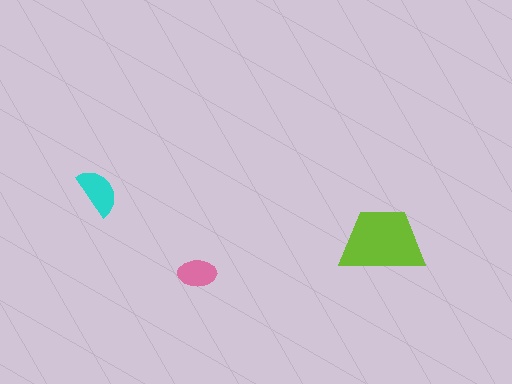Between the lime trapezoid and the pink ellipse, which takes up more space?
The lime trapezoid.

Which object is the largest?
The lime trapezoid.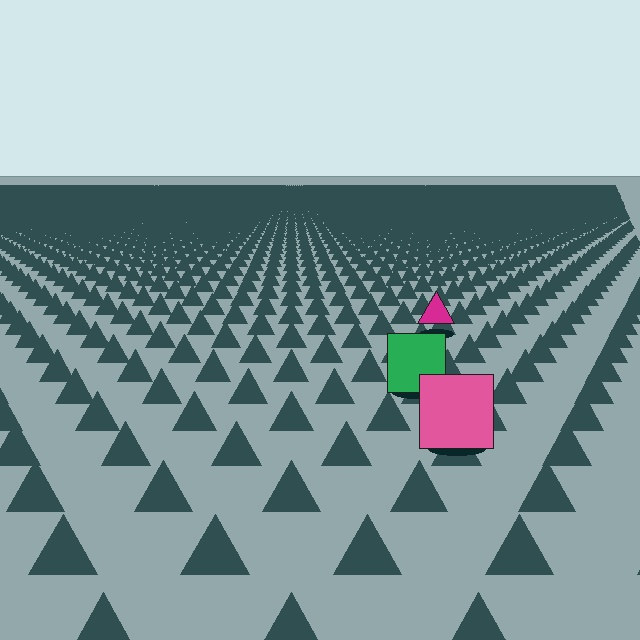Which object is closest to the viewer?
The pink square is closest. The texture marks near it are larger and more spread out.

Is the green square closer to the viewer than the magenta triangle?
Yes. The green square is closer — you can tell from the texture gradient: the ground texture is coarser near it.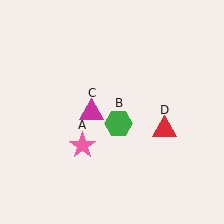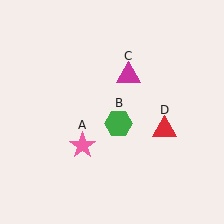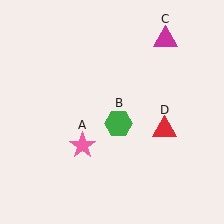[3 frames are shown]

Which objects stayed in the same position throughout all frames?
Pink star (object A) and green hexagon (object B) and red triangle (object D) remained stationary.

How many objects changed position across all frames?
1 object changed position: magenta triangle (object C).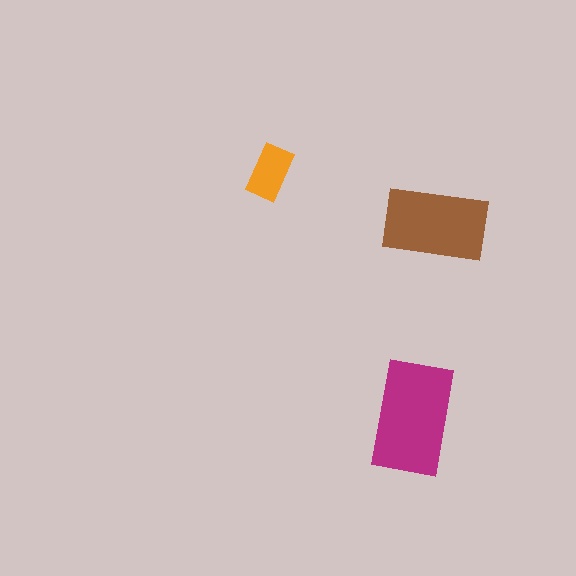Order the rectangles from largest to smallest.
the magenta one, the brown one, the orange one.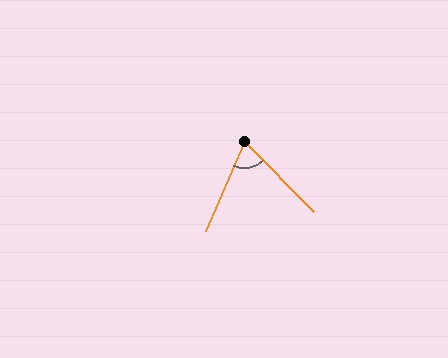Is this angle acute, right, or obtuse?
It is acute.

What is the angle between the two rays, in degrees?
Approximately 68 degrees.